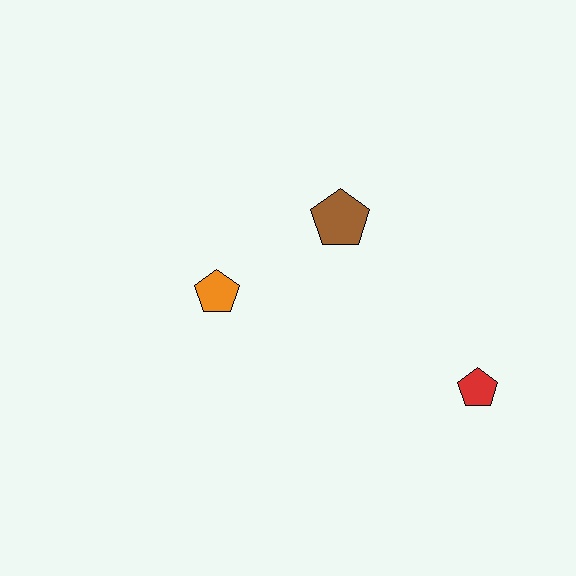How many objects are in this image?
There are 3 objects.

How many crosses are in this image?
There are no crosses.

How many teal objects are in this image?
There are no teal objects.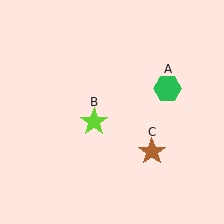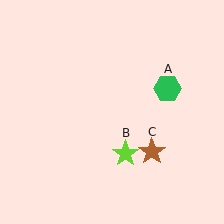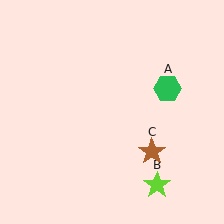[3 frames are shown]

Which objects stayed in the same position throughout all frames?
Green hexagon (object A) and brown star (object C) remained stationary.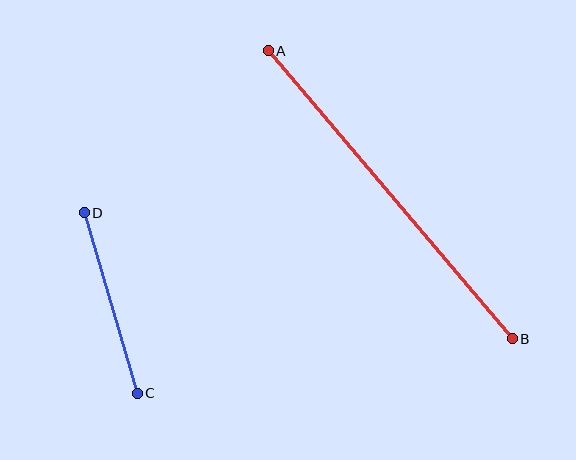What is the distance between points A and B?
The distance is approximately 378 pixels.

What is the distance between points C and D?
The distance is approximately 188 pixels.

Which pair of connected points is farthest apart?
Points A and B are farthest apart.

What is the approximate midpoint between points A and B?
The midpoint is at approximately (390, 195) pixels.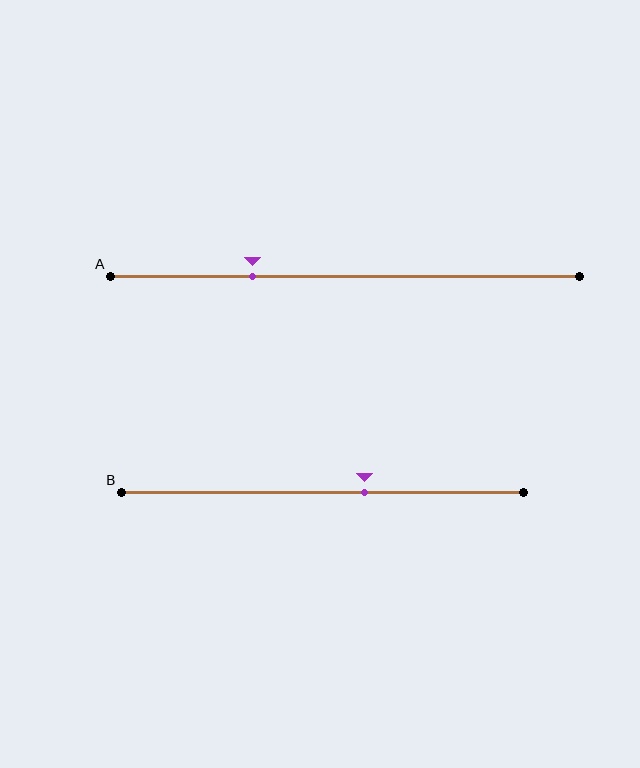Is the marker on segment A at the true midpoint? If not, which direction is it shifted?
No, the marker on segment A is shifted to the left by about 20% of the segment length.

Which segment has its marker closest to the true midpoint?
Segment B has its marker closest to the true midpoint.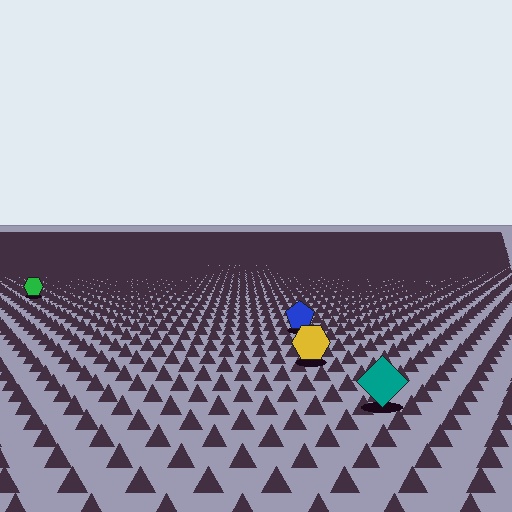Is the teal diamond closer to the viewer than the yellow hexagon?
Yes. The teal diamond is closer — you can tell from the texture gradient: the ground texture is coarser near it.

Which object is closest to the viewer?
The teal diamond is closest. The texture marks near it are larger and more spread out.